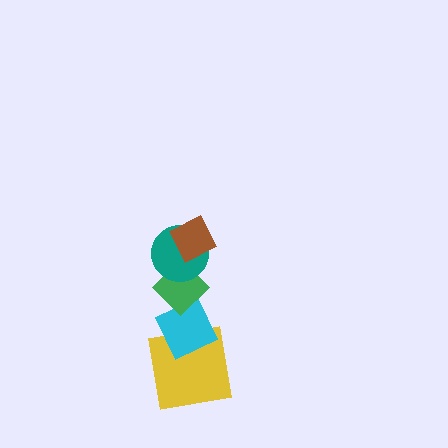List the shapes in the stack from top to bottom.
From top to bottom: the brown diamond, the teal circle, the green diamond, the cyan diamond, the yellow square.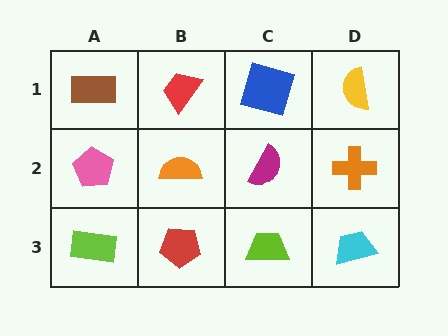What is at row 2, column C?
A magenta semicircle.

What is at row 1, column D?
A yellow semicircle.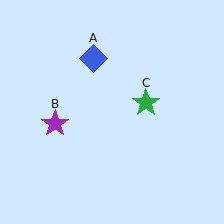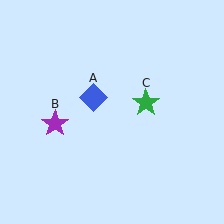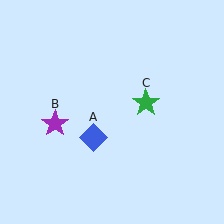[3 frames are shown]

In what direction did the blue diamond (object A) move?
The blue diamond (object A) moved down.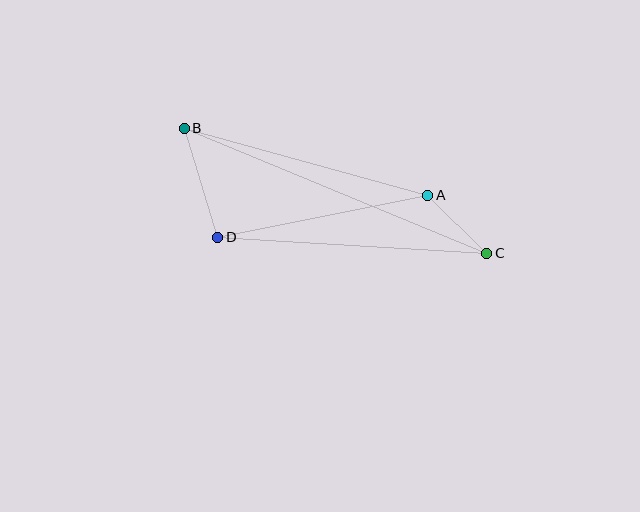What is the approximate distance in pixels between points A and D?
The distance between A and D is approximately 214 pixels.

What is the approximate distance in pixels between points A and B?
The distance between A and B is approximately 253 pixels.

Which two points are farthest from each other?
Points B and C are farthest from each other.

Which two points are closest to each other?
Points A and C are closest to each other.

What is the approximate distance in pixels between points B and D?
The distance between B and D is approximately 114 pixels.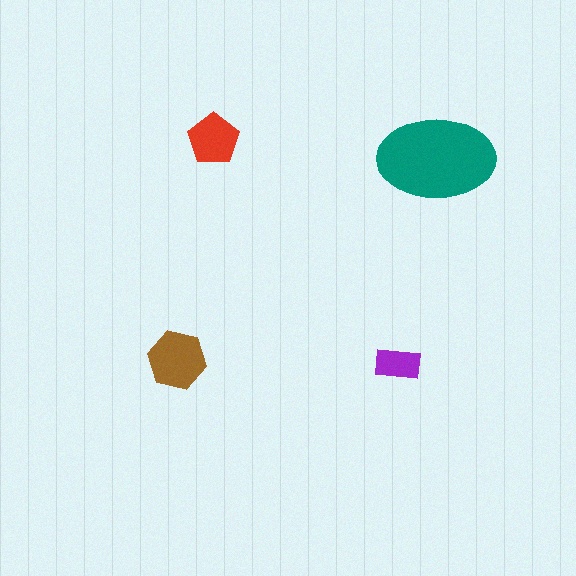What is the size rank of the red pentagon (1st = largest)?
3rd.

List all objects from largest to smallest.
The teal ellipse, the brown hexagon, the red pentagon, the purple rectangle.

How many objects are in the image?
There are 4 objects in the image.